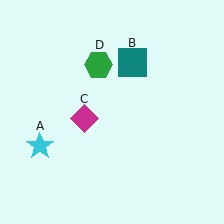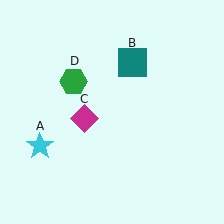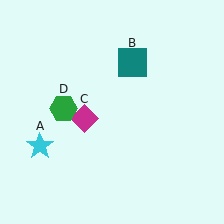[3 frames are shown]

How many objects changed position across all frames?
1 object changed position: green hexagon (object D).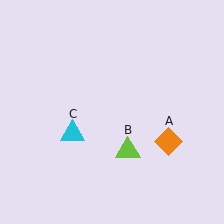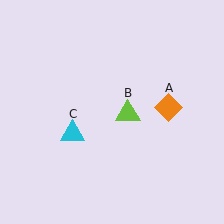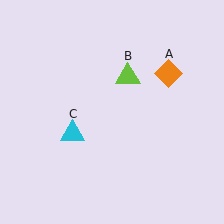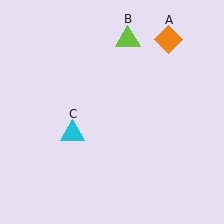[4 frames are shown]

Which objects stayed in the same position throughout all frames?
Cyan triangle (object C) remained stationary.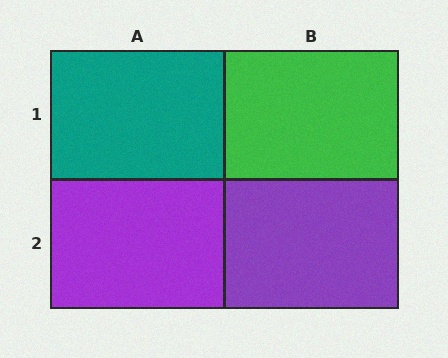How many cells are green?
1 cell is green.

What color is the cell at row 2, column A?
Purple.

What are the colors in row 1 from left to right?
Teal, green.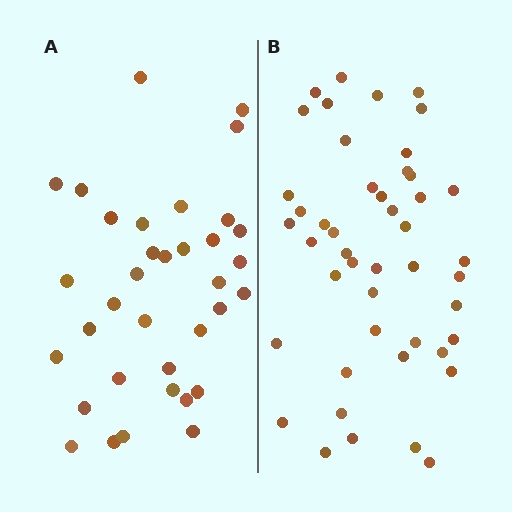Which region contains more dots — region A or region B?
Region B (the right region) has more dots.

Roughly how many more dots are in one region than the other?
Region B has roughly 12 or so more dots than region A.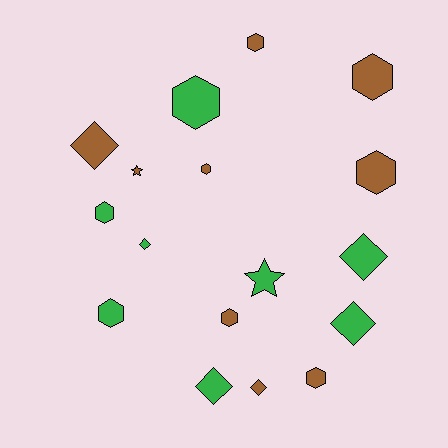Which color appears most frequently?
Brown, with 9 objects.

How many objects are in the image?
There are 17 objects.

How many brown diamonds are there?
There are 2 brown diamonds.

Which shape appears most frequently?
Hexagon, with 9 objects.